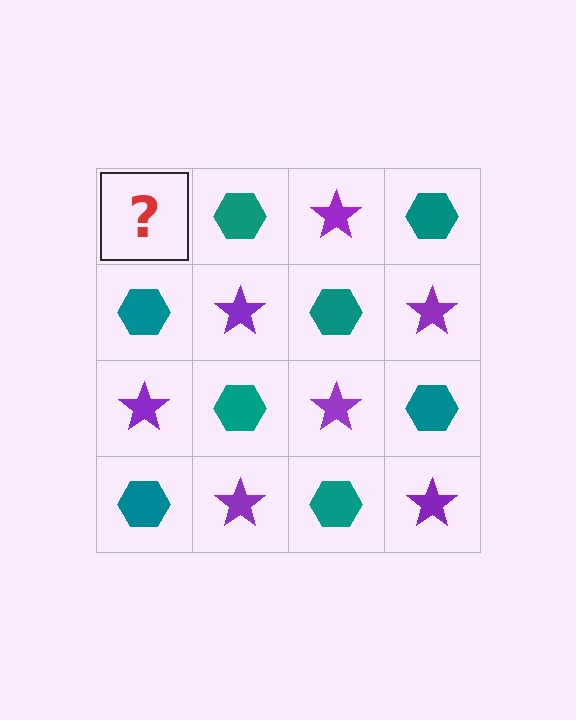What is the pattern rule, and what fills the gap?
The rule is that it alternates purple star and teal hexagon in a checkerboard pattern. The gap should be filled with a purple star.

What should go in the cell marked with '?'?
The missing cell should contain a purple star.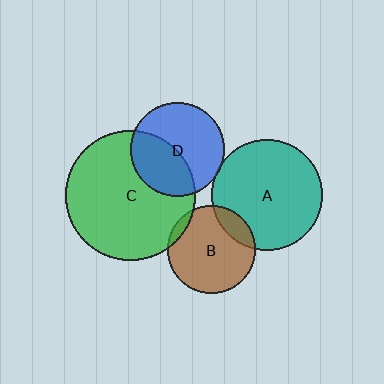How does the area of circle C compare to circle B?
Approximately 2.2 times.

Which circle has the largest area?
Circle C (green).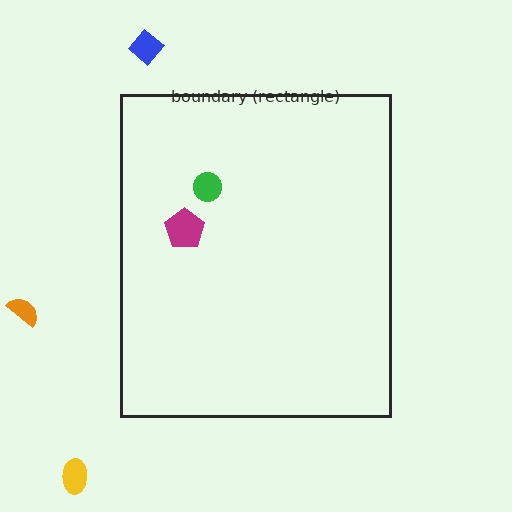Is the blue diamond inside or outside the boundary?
Outside.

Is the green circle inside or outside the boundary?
Inside.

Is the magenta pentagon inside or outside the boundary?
Inside.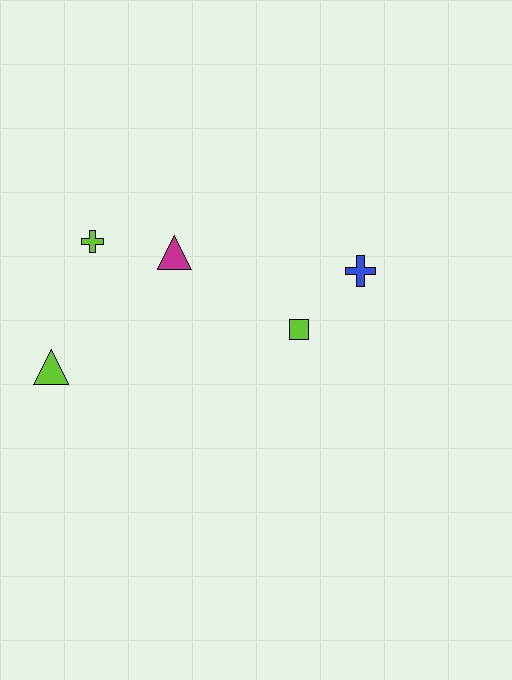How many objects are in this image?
There are 5 objects.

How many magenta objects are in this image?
There is 1 magenta object.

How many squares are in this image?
There is 1 square.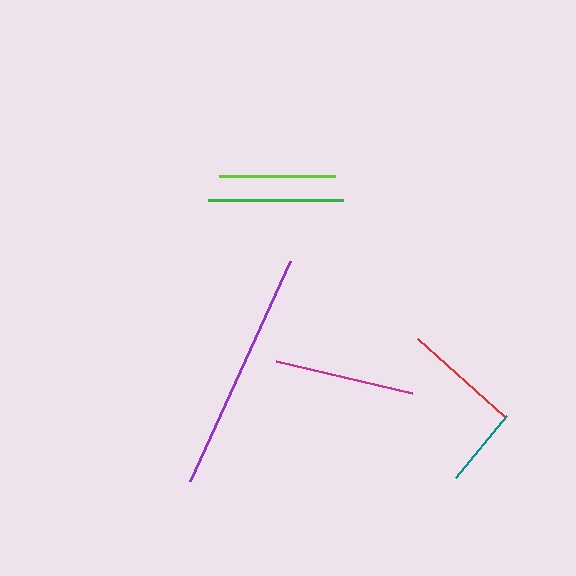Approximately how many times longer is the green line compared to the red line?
The green line is approximately 1.2 times the length of the red line.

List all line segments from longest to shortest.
From longest to shortest: purple, magenta, green, red, lime, teal.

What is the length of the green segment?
The green segment is approximately 135 pixels long.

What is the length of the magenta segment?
The magenta segment is approximately 140 pixels long.